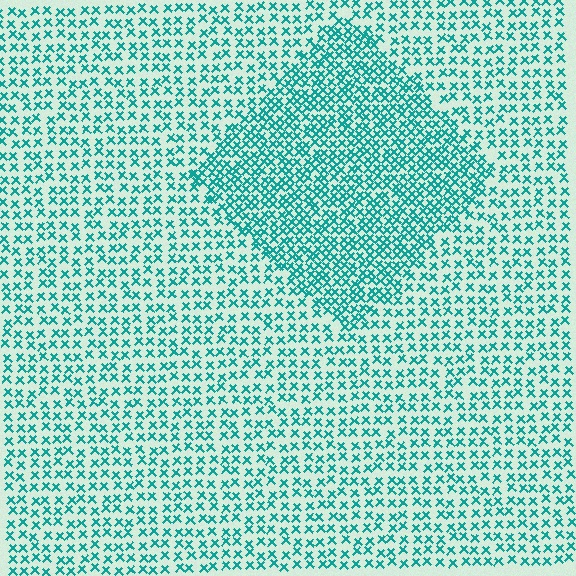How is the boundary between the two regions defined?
The boundary is defined by a change in element density (approximately 1.9x ratio). All elements are the same color, size, and shape.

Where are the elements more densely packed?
The elements are more densely packed inside the diamond boundary.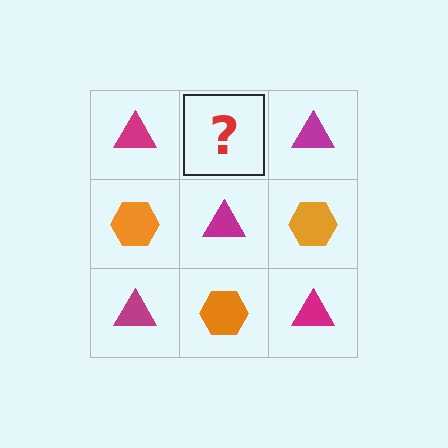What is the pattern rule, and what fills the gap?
The rule is that it alternates magenta triangle and orange hexagon in a checkerboard pattern. The gap should be filled with an orange hexagon.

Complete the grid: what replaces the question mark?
The question mark should be replaced with an orange hexagon.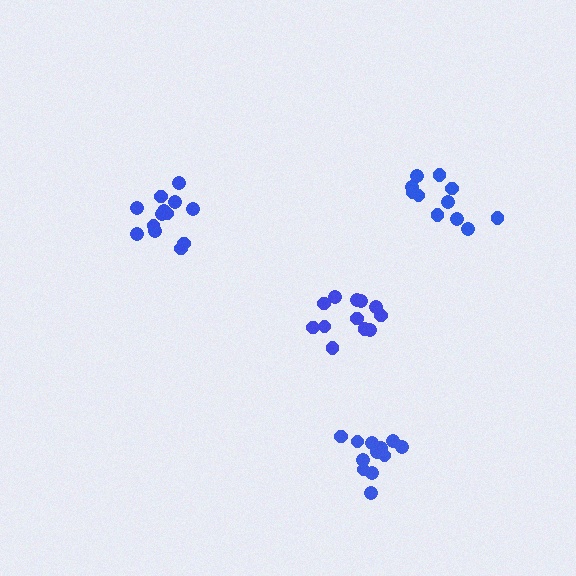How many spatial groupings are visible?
There are 4 spatial groupings.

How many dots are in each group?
Group 1: 12 dots, Group 2: 12 dots, Group 3: 13 dots, Group 4: 11 dots (48 total).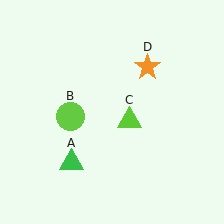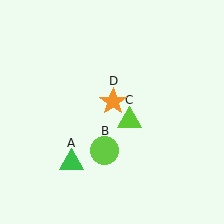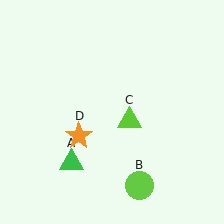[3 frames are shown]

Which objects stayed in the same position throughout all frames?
Green triangle (object A) and lime triangle (object C) remained stationary.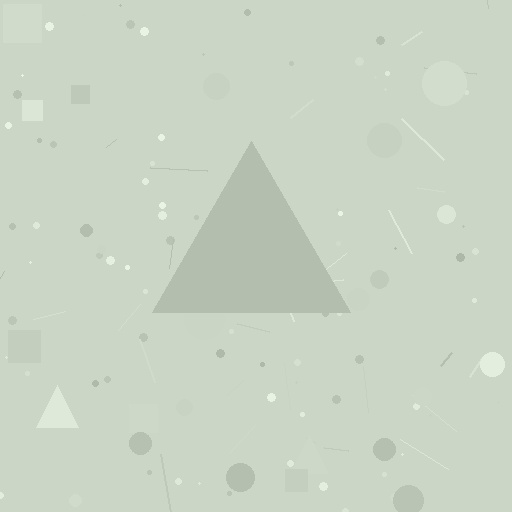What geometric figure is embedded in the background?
A triangle is embedded in the background.